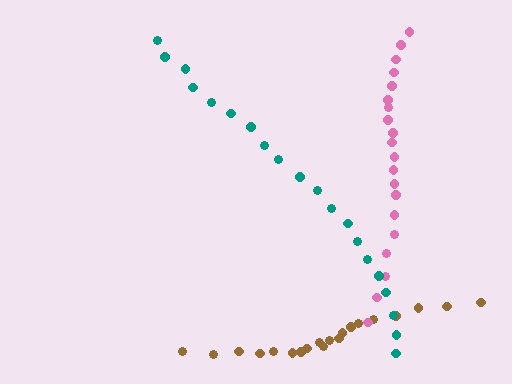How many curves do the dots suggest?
There are 3 distinct paths.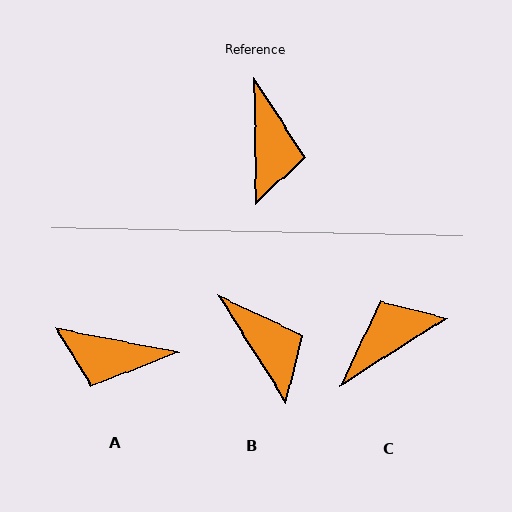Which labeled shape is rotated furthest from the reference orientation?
C, about 122 degrees away.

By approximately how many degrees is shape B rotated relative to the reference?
Approximately 32 degrees counter-clockwise.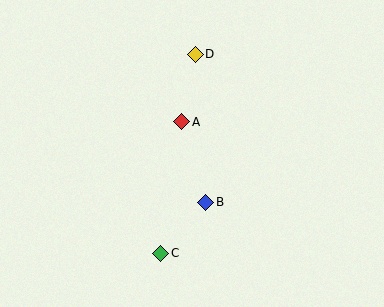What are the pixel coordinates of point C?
Point C is at (161, 253).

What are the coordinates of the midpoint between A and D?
The midpoint between A and D is at (188, 88).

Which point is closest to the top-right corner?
Point D is closest to the top-right corner.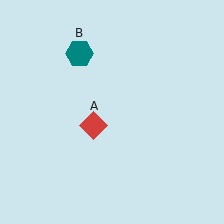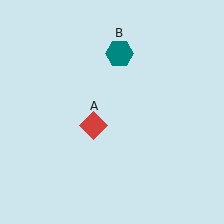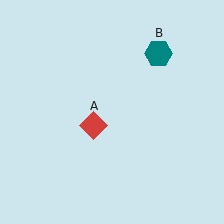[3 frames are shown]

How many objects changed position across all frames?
1 object changed position: teal hexagon (object B).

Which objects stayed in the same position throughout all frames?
Red diamond (object A) remained stationary.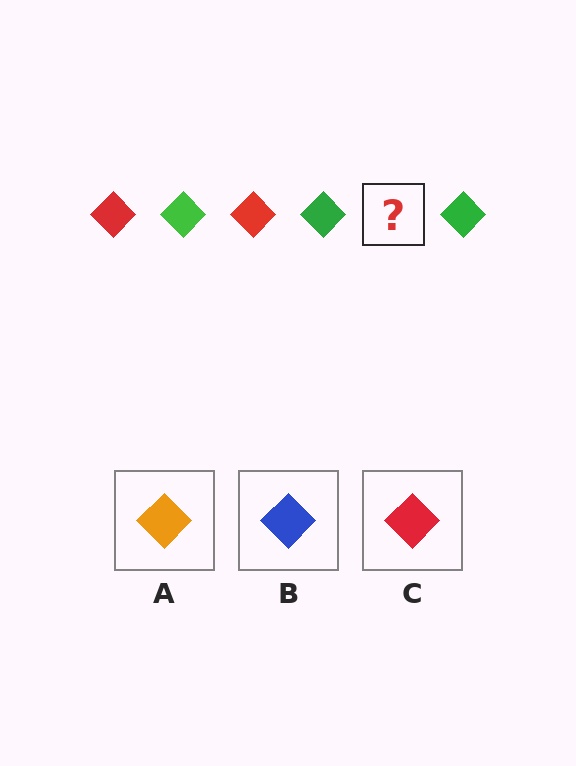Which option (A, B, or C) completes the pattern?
C.